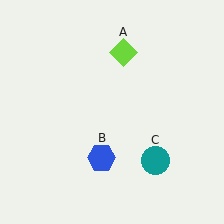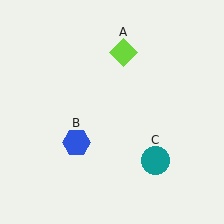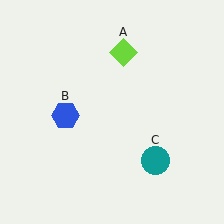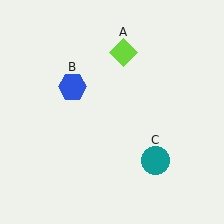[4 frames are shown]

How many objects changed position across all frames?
1 object changed position: blue hexagon (object B).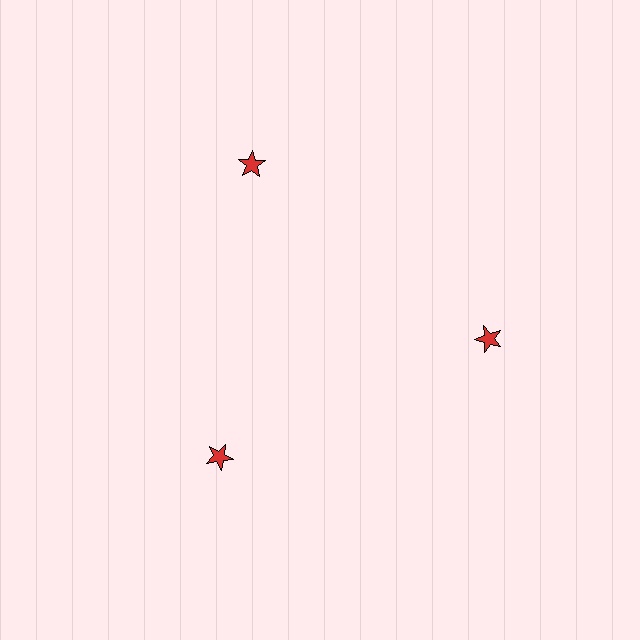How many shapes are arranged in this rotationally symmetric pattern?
There are 3 shapes, arranged in 3 groups of 1.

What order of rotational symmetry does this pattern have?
This pattern has 3-fold rotational symmetry.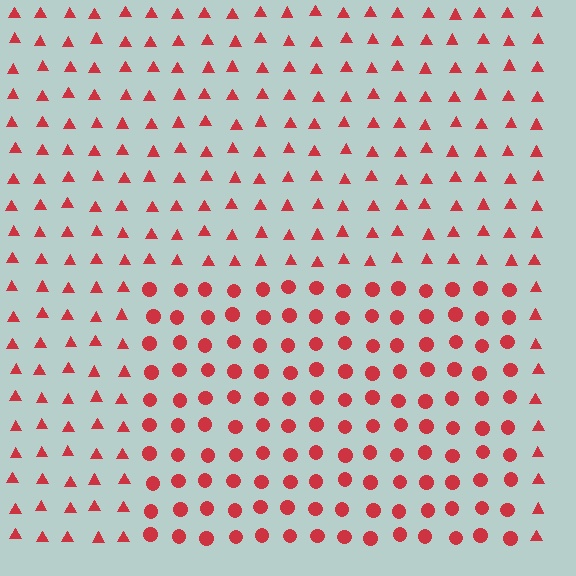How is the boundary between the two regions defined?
The boundary is defined by a change in element shape: circles inside vs. triangles outside. All elements share the same color and spacing.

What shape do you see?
I see a rectangle.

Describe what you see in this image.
The image is filled with small red elements arranged in a uniform grid. A rectangle-shaped region contains circles, while the surrounding area contains triangles. The boundary is defined purely by the change in element shape.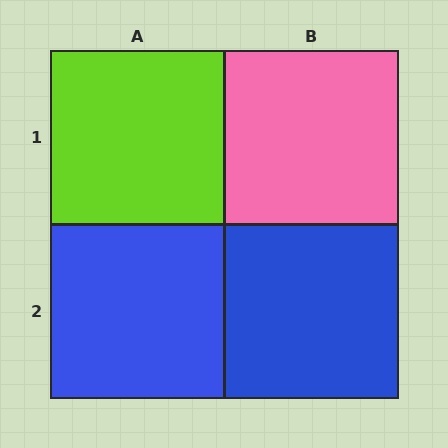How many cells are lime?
1 cell is lime.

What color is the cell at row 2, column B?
Blue.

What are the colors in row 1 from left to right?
Lime, pink.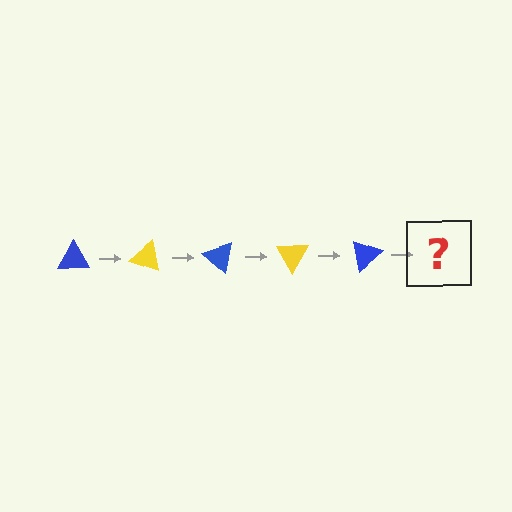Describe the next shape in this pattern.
It should be a yellow triangle, rotated 100 degrees from the start.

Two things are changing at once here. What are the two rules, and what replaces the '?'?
The two rules are that it rotates 20 degrees each step and the color cycles through blue and yellow. The '?' should be a yellow triangle, rotated 100 degrees from the start.